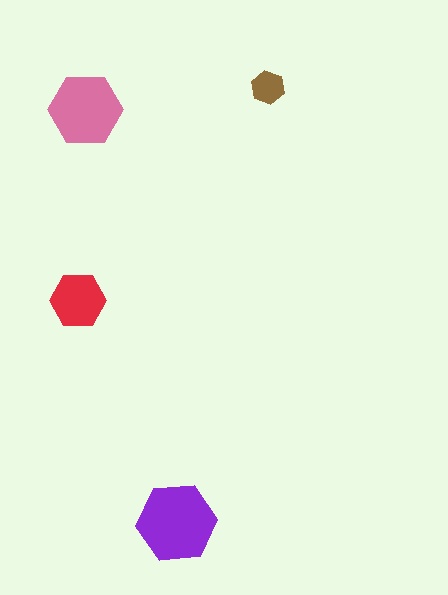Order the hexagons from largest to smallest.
the purple one, the pink one, the red one, the brown one.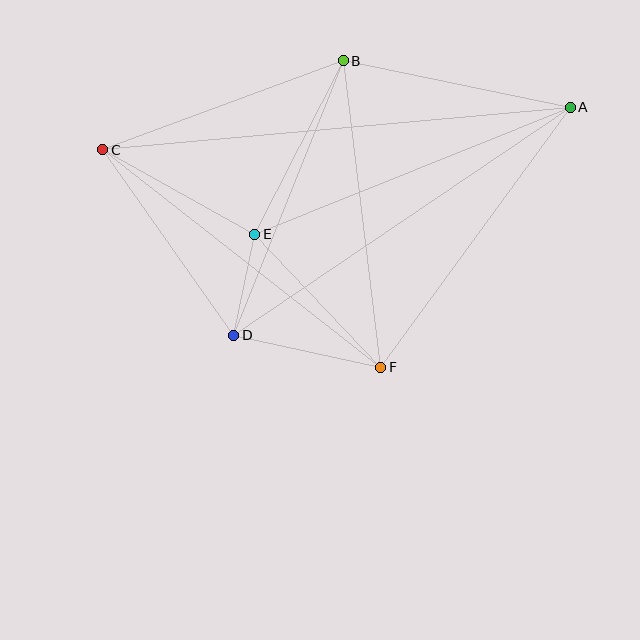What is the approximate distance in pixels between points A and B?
The distance between A and B is approximately 232 pixels.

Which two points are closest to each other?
Points D and E are closest to each other.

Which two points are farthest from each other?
Points A and C are farthest from each other.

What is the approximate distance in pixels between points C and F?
The distance between C and F is approximately 353 pixels.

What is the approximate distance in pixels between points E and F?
The distance between E and F is approximately 183 pixels.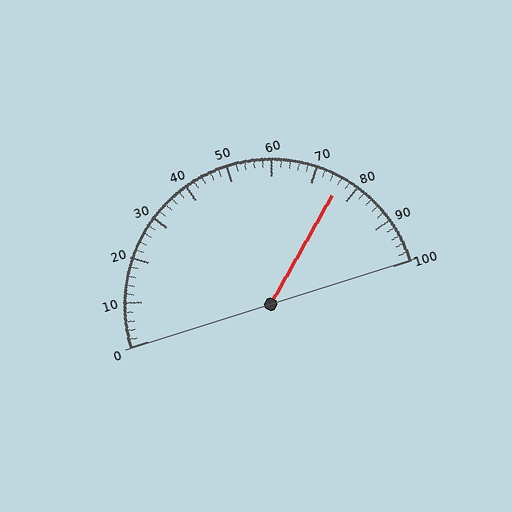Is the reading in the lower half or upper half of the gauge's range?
The reading is in the upper half of the range (0 to 100).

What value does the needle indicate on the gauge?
The needle indicates approximately 76.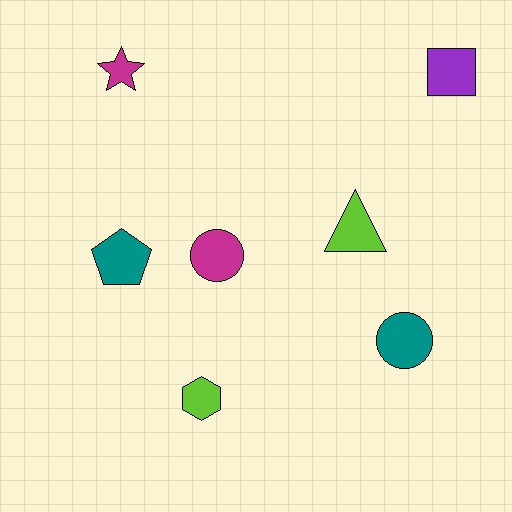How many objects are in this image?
There are 7 objects.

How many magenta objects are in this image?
There are 2 magenta objects.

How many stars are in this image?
There is 1 star.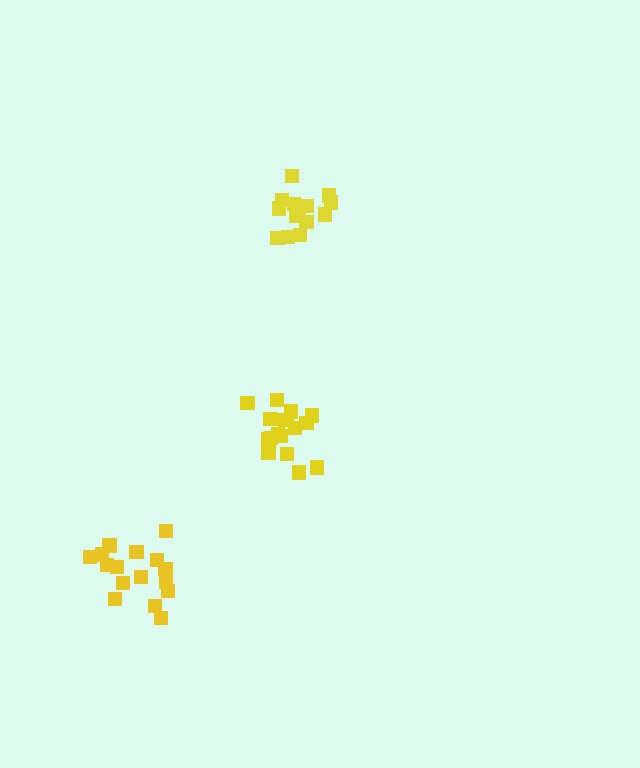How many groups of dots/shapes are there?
There are 3 groups.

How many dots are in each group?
Group 1: 14 dots, Group 2: 17 dots, Group 3: 16 dots (47 total).